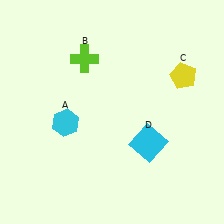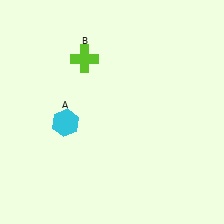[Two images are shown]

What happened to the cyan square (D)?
The cyan square (D) was removed in Image 2. It was in the bottom-right area of Image 1.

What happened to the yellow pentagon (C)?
The yellow pentagon (C) was removed in Image 2. It was in the top-right area of Image 1.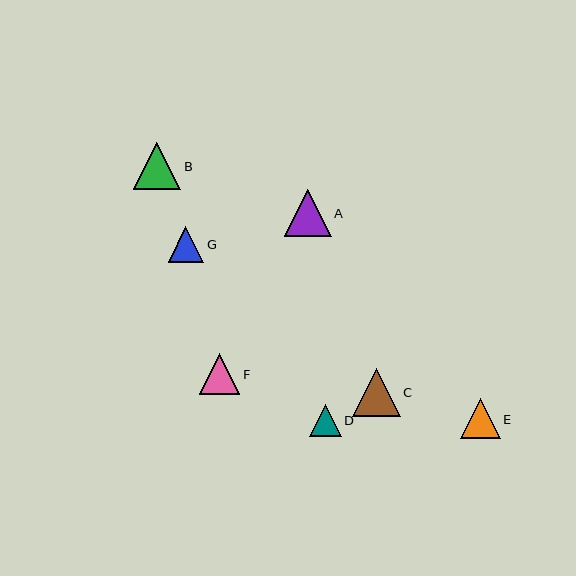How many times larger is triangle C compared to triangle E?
Triangle C is approximately 1.2 times the size of triangle E.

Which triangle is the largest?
Triangle C is the largest with a size of approximately 48 pixels.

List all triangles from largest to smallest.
From largest to smallest: C, B, A, F, E, G, D.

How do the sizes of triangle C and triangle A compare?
Triangle C and triangle A are approximately the same size.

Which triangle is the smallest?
Triangle D is the smallest with a size of approximately 32 pixels.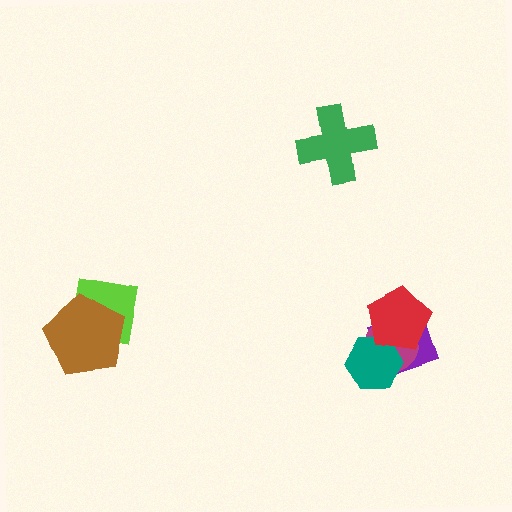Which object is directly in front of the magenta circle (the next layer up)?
The teal hexagon is directly in front of the magenta circle.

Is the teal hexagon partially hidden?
Yes, it is partially covered by another shape.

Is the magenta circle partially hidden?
Yes, it is partially covered by another shape.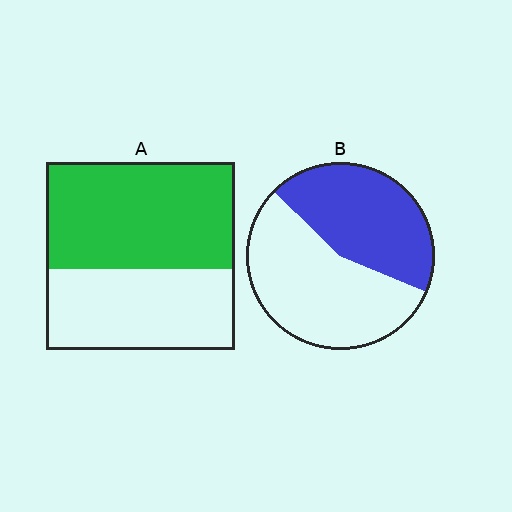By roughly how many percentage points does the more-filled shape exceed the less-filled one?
By roughly 15 percentage points (A over B).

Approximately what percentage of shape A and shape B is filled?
A is approximately 55% and B is approximately 45%.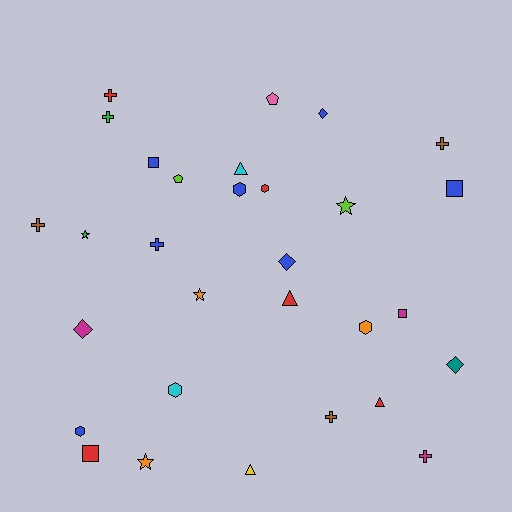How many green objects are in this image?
There are 2 green objects.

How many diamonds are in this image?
There are 4 diamonds.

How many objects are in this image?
There are 30 objects.